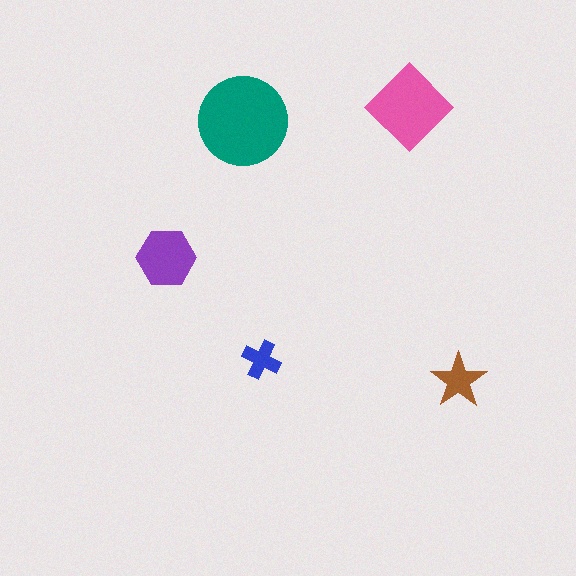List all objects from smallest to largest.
The blue cross, the brown star, the purple hexagon, the pink diamond, the teal circle.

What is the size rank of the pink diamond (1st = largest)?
2nd.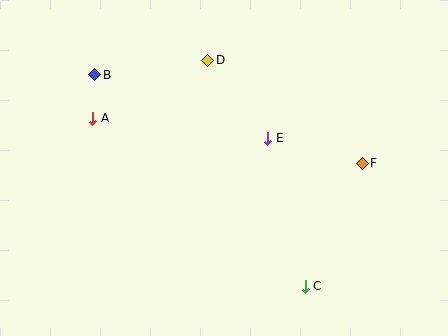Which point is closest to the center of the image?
Point E at (268, 138) is closest to the center.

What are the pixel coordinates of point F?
Point F is at (362, 163).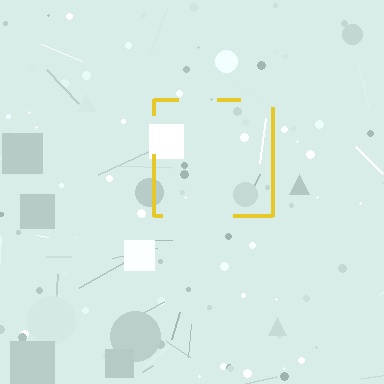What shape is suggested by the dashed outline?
The dashed outline suggests a square.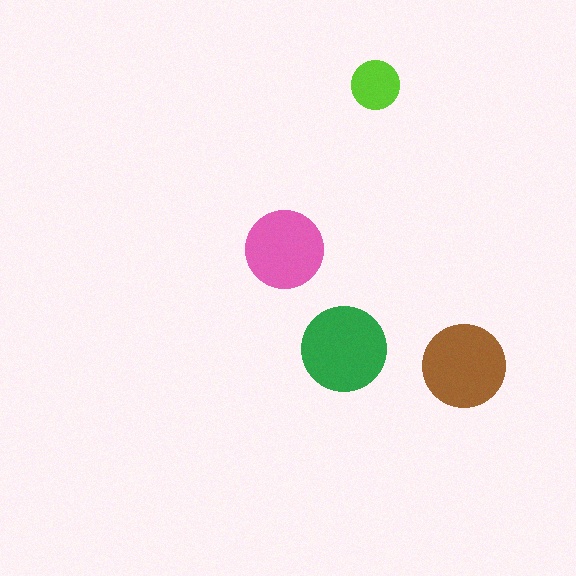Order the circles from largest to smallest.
the green one, the brown one, the pink one, the lime one.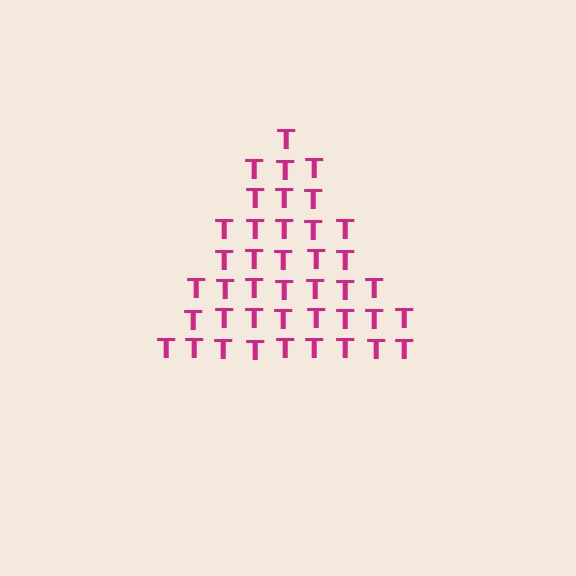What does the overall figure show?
The overall figure shows a triangle.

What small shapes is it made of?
It is made of small letter T's.